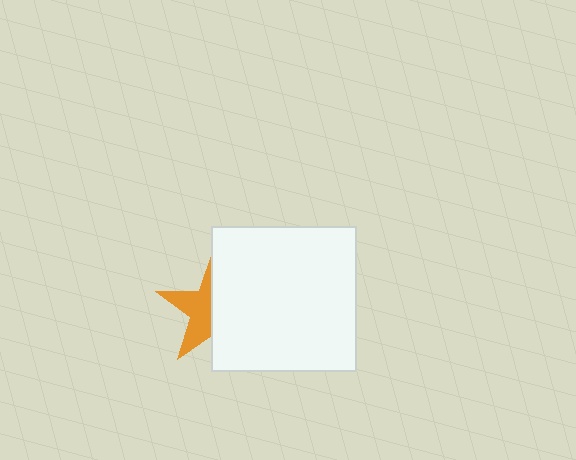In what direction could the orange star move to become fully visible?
The orange star could move left. That would shift it out from behind the white square entirely.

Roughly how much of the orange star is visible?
About half of it is visible (roughly 46%).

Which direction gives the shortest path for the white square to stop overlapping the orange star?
Moving right gives the shortest separation.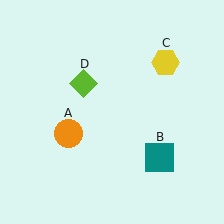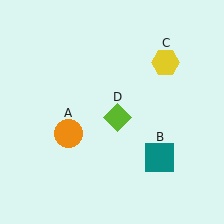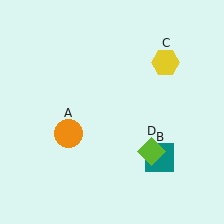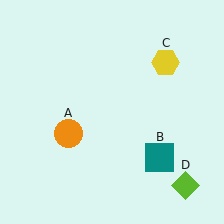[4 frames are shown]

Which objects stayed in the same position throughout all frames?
Orange circle (object A) and teal square (object B) and yellow hexagon (object C) remained stationary.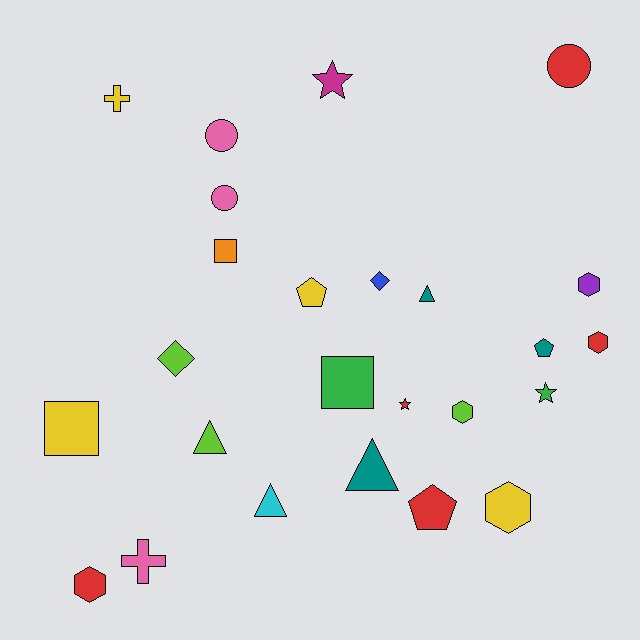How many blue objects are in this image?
There is 1 blue object.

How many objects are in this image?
There are 25 objects.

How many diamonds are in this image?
There are 2 diamonds.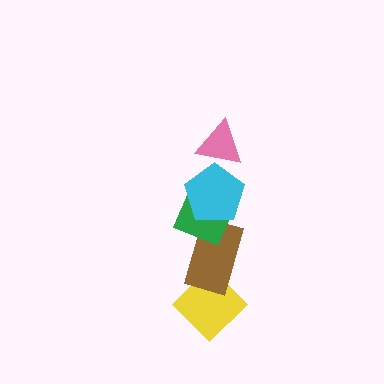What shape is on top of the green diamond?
The cyan pentagon is on top of the green diamond.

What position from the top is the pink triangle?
The pink triangle is 1st from the top.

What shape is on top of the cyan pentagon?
The pink triangle is on top of the cyan pentagon.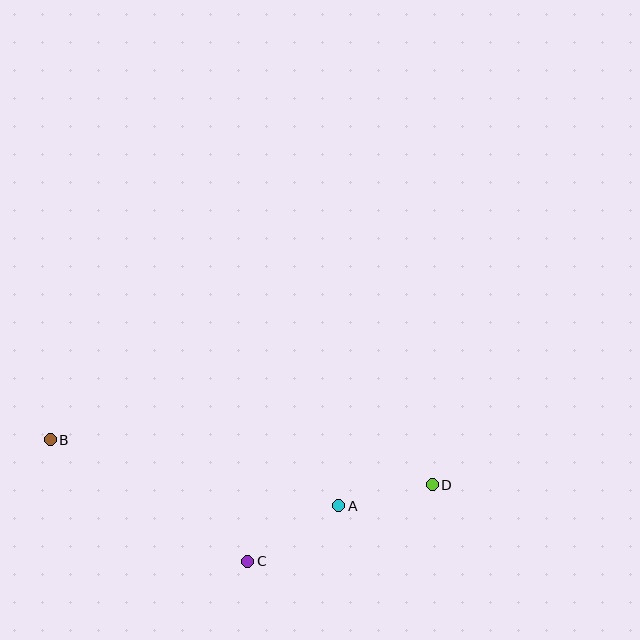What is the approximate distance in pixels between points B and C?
The distance between B and C is approximately 232 pixels.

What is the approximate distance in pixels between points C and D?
The distance between C and D is approximately 200 pixels.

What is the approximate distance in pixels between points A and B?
The distance between A and B is approximately 296 pixels.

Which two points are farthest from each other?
Points B and D are farthest from each other.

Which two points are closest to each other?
Points A and D are closest to each other.